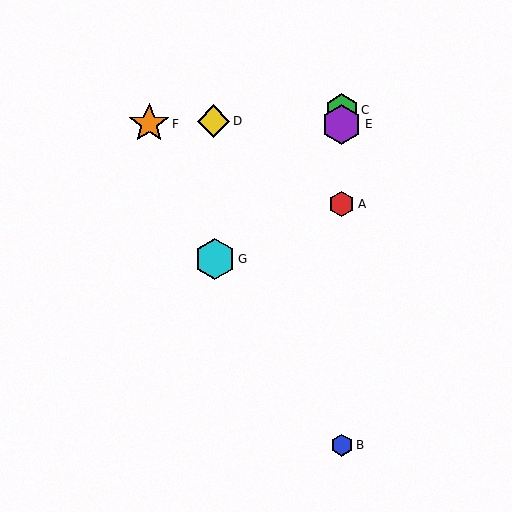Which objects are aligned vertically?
Objects A, B, C, E are aligned vertically.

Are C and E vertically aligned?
Yes, both are at x≈342.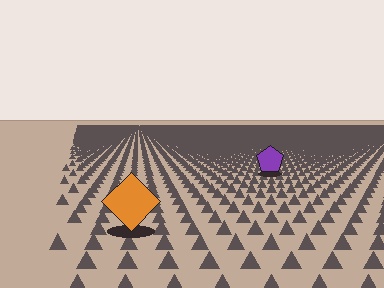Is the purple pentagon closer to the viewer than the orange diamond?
No. The orange diamond is closer — you can tell from the texture gradient: the ground texture is coarser near it.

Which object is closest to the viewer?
The orange diamond is closest. The texture marks near it are larger and more spread out.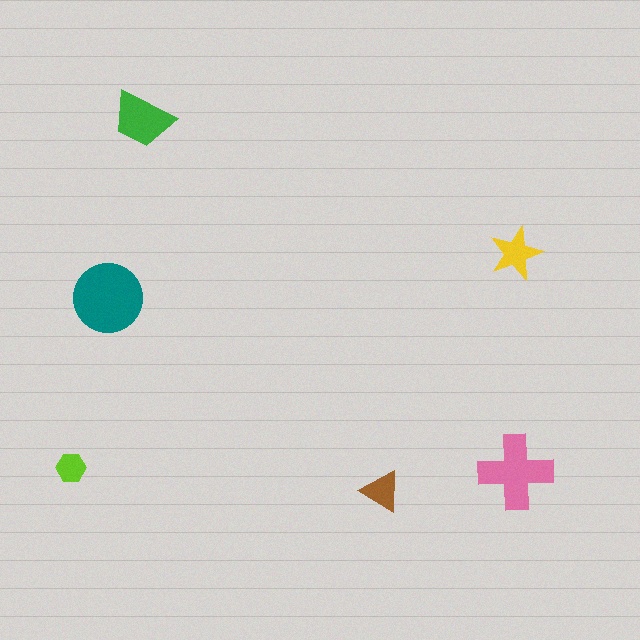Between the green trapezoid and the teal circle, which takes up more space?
The teal circle.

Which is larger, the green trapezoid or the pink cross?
The pink cross.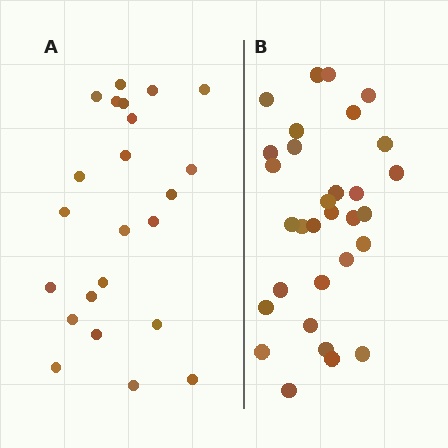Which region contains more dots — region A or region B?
Region B (the right region) has more dots.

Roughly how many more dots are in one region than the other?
Region B has roughly 8 or so more dots than region A.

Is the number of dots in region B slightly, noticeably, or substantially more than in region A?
Region B has noticeably more, but not dramatically so. The ratio is roughly 1.3 to 1.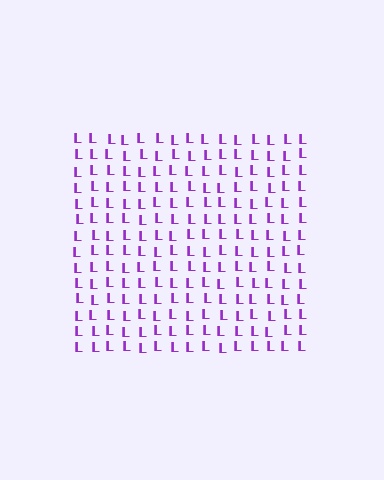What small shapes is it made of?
It is made of small letter L's.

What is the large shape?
The large shape is a square.